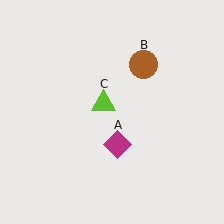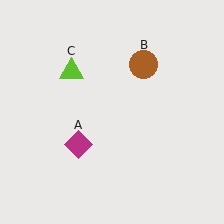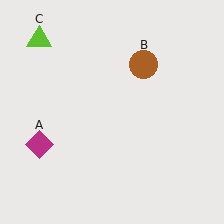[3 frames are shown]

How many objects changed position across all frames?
2 objects changed position: magenta diamond (object A), lime triangle (object C).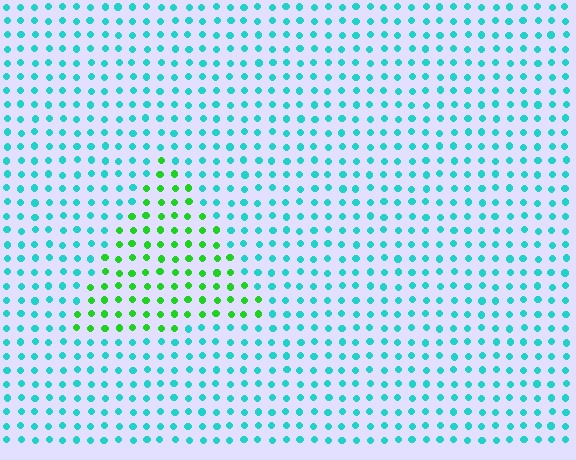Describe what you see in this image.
The image is filled with small cyan elements in a uniform arrangement. A triangle-shaped region is visible where the elements are tinted to a slightly different hue, forming a subtle color boundary.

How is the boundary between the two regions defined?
The boundary is defined purely by a slight shift in hue (about 56 degrees). Spacing, size, and orientation are identical on both sides.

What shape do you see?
I see a triangle.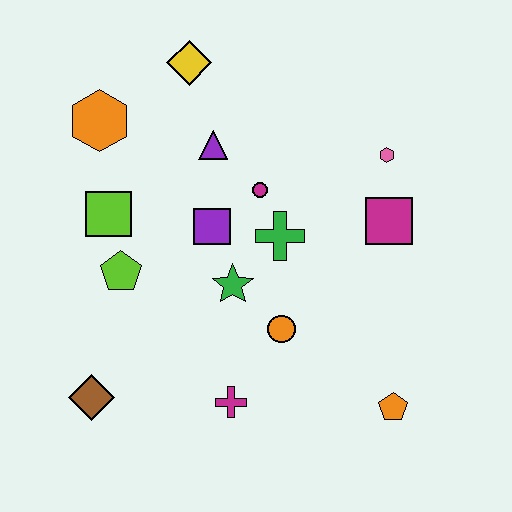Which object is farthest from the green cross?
The brown diamond is farthest from the green cross.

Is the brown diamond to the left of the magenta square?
Yes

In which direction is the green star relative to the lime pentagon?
The green star is to the right of the lime pentagon.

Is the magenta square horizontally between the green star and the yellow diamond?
No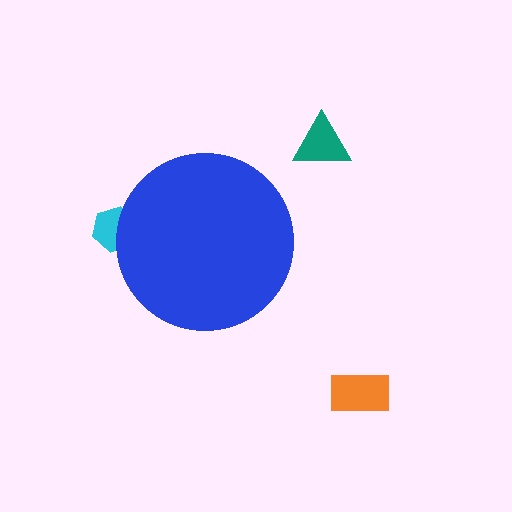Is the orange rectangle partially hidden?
No, the orange rectangle is fully visible.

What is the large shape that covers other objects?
A blue circle.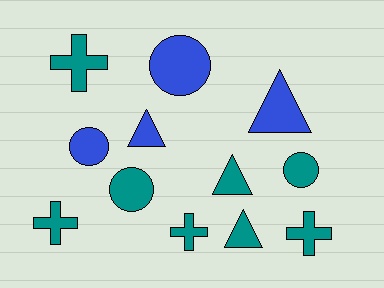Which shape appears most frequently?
Cross, with 4 objects.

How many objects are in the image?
There are 12 objects.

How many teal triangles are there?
There are 2 teal triangles.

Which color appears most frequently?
Teal, with 8 objects.